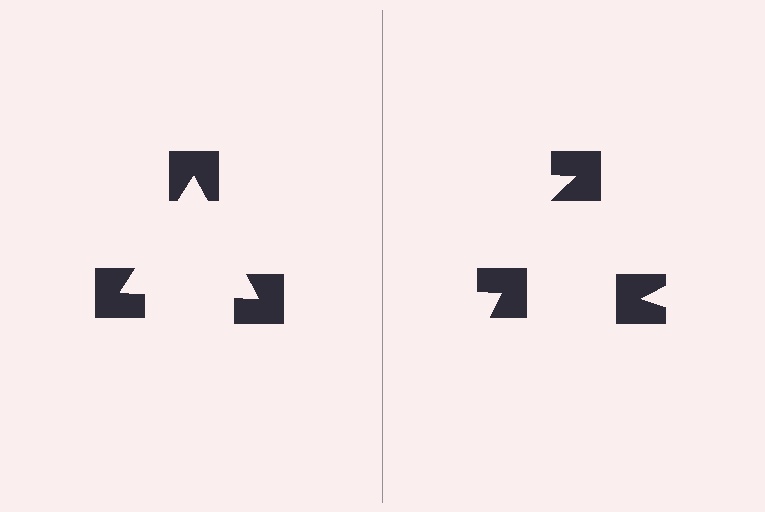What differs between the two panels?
The notched squares are positioned identically on both sides; only the wedge orientations differ. On the left they align to a triangle; on the right they are misaligned.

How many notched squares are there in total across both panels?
6 — 3 on each side.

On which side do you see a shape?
An illusory triangle appears on the left side. On the right side the wedge cuts are rotated, so no coherent shape forms.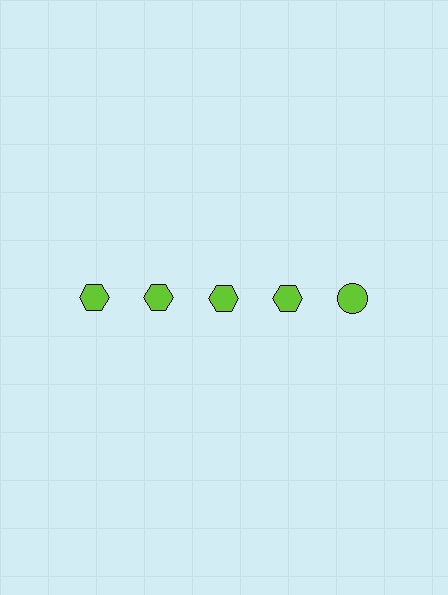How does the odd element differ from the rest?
It has a different shape: circle instead of hexagon.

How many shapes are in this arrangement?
There are 5 shapes arranged in a grid pattern.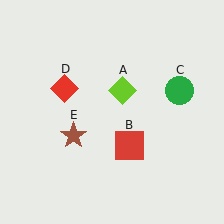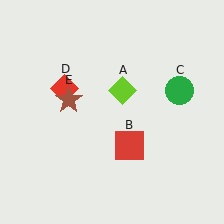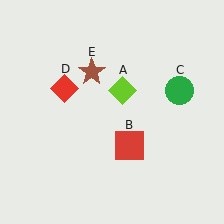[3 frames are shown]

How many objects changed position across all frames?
1 object changed position: brown star (object E).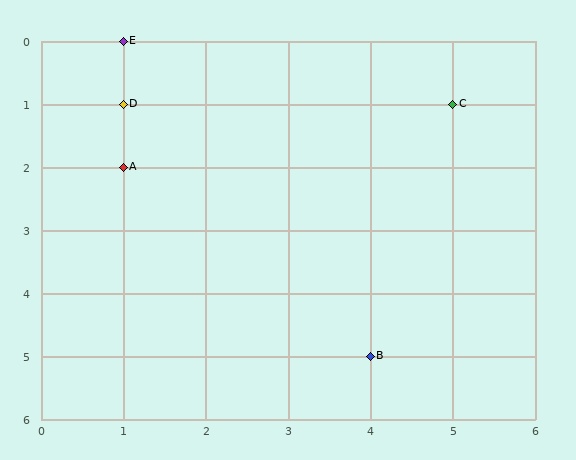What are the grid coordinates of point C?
Point C is at grid coordinates (5, 1).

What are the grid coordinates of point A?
Point A is at grid coordinates (1, 2).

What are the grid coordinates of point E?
Point E is at grid coordinates (1, 0).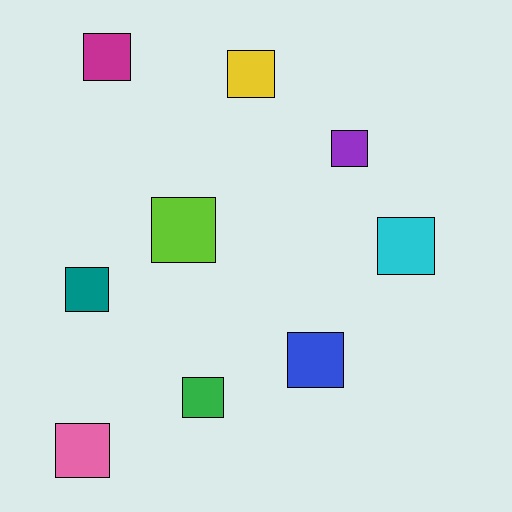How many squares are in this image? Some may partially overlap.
There are 9 squares.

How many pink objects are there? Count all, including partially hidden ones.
There is 1 pink object.